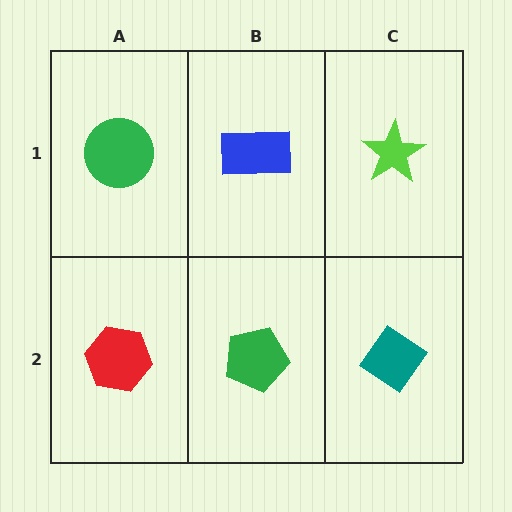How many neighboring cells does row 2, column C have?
2.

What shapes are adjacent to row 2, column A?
A green circle (row 1, column A), a green pentagon (row 2, column B).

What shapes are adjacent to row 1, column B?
A green pentagon (row 2, column B), a green circle (row 1, column A), a lime star (row 1, column C).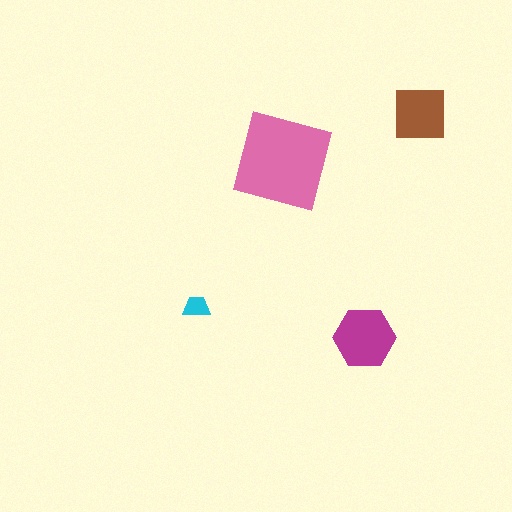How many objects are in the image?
There are 4 objects in the image.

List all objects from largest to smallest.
The pink square, the magenta hexagon, the brown square, the cyan trapezoid.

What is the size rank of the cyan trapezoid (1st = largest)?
4th.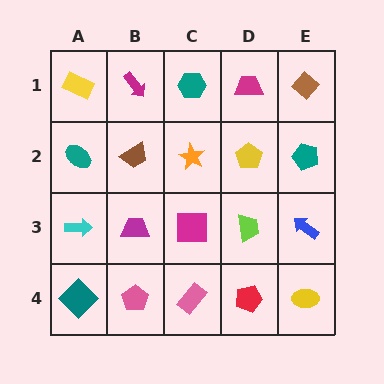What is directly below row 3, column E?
A yellow ellipse.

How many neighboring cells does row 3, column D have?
4.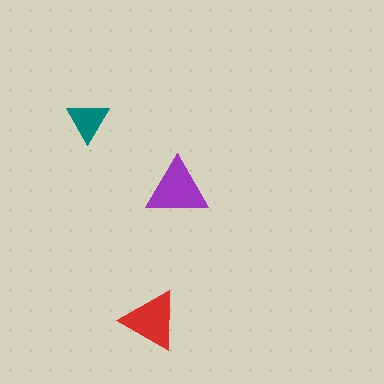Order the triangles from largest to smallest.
the purple one, the red one, the teal one.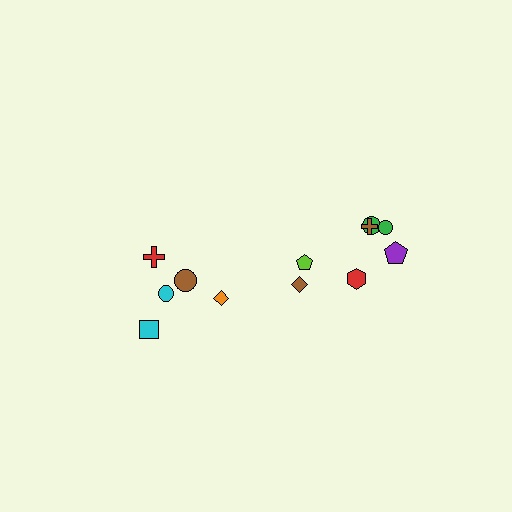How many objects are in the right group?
There are 7 objects.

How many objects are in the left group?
There are 5 objects.